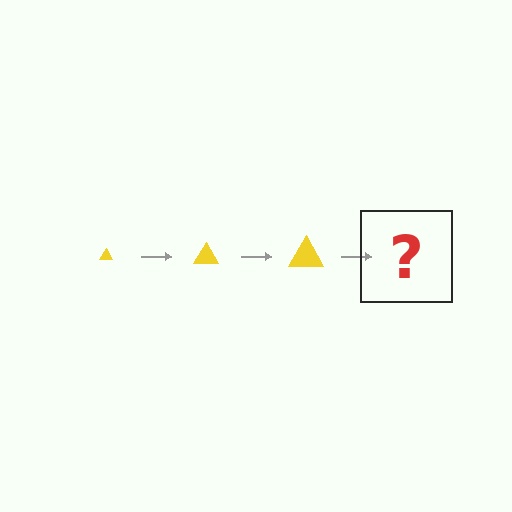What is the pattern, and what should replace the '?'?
The pattern is that the triangle gets progressively larger each step. The '?' should be a yellow triangle, larger than the previous one.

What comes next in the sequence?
The next element should be a yellow triangle, larger than the previous one.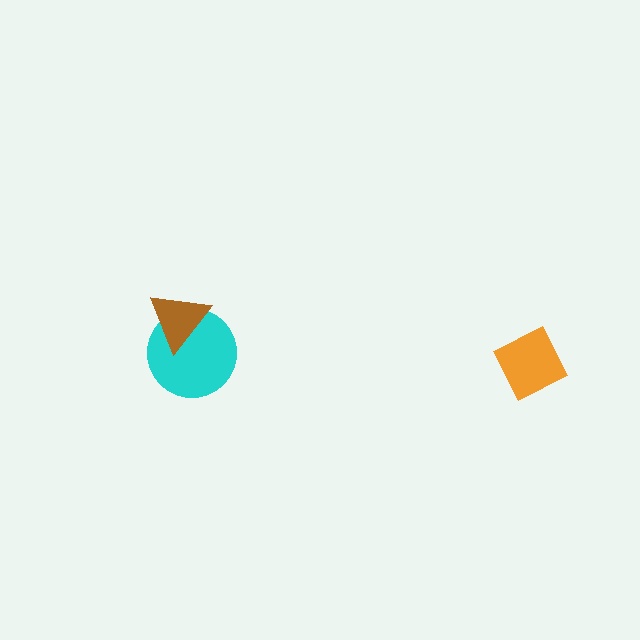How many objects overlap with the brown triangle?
1 object overlaps with the brown triangle.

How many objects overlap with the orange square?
0 objects overlap with the orange square.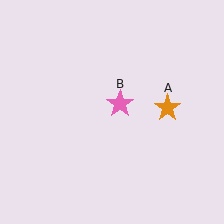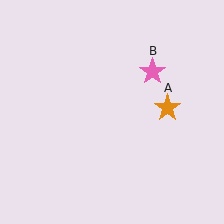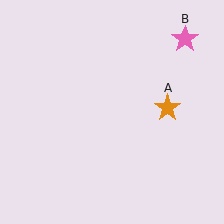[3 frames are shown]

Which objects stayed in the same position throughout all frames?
Orange star (object A) remained stationary.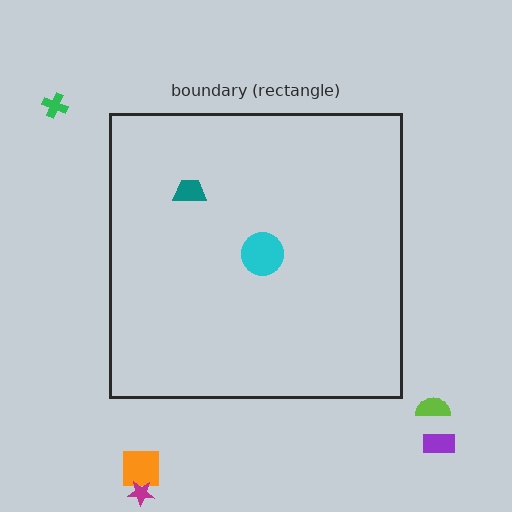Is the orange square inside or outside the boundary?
Outside.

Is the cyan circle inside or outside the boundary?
Inside.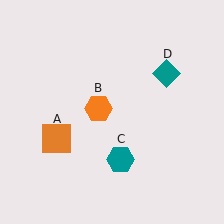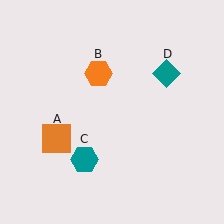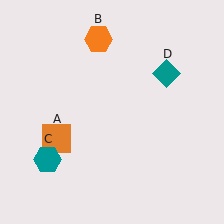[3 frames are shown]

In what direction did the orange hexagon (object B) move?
The orange hexagon (object B) moved up.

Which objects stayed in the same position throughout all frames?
Orange square (object A) and teal diamond (object D) remained stationary.